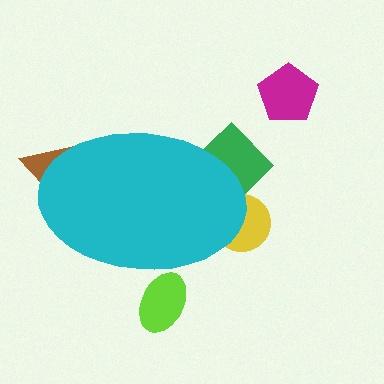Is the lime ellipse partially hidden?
Yes, the lime ellipse is partially hidden behind the cyan ellipse.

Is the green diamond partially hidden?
Yes, the green diamond is partially hidden behind the cyan ellipse.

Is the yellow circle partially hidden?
Yes, the yellow circle is partially hidden behind the cyan ellipse.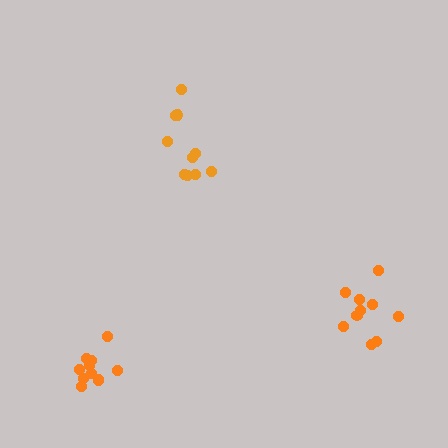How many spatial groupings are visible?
There are 3 spatial groupings.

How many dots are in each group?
Group 1: 10 dots, Group 2: 11 dots, Group 3: 10 dots (31 total).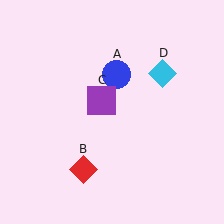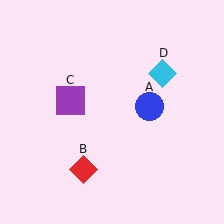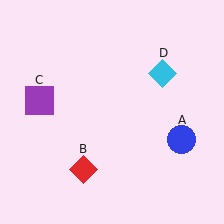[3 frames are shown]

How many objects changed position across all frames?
2 objects changed position: blue circle (object A), purple square (object C).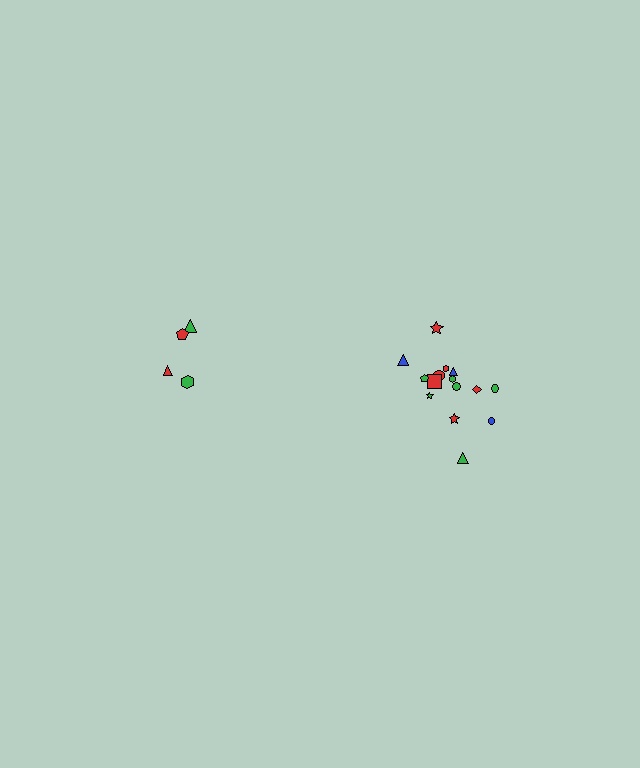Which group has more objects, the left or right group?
The right group.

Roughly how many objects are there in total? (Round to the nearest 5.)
Roughly 20 objects in total.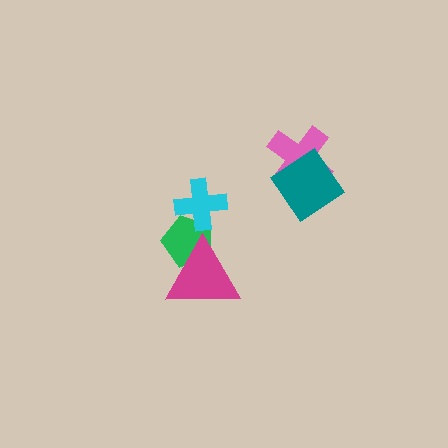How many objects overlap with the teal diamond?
1 object overlaps with the teal diamond.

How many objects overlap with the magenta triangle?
1 object overlaps with the magenta triangle.